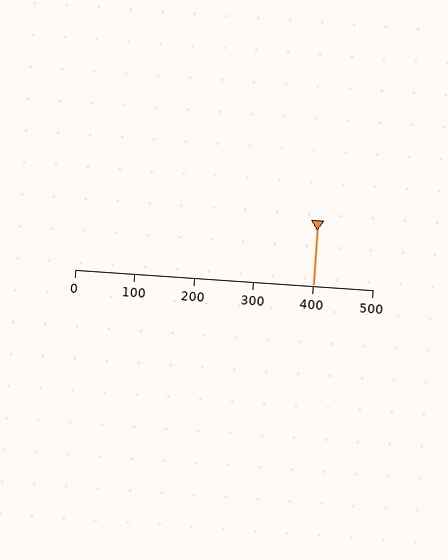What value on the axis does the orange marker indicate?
The marker indicates approximately 400.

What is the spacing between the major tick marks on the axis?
The major ticks are spaced 100 apart.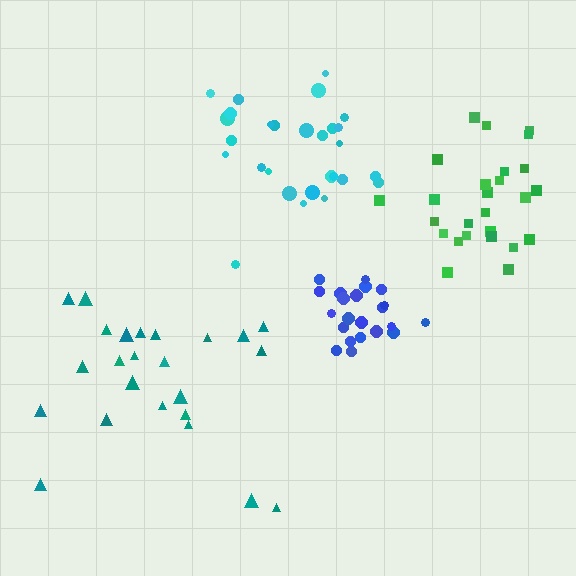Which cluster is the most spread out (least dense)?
Teal.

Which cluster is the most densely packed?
Blue.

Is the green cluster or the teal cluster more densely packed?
Green.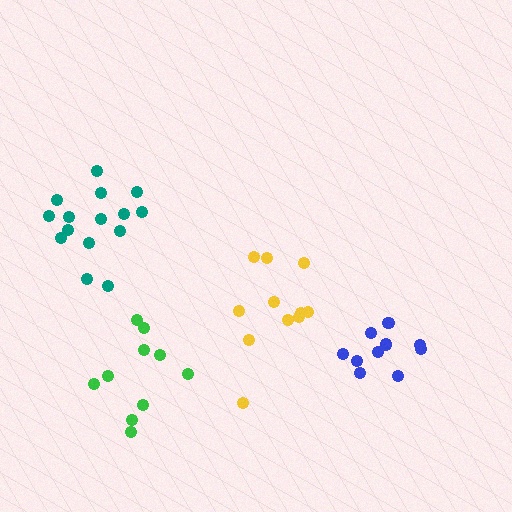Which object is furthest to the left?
The teal cluster is leftmost.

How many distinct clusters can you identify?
There are 4 distinct clusters.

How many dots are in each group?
Group 1: 15 dots, Group 2: 10 dots, Group 3: 11 dots, Group 4: 10 dots (46 total).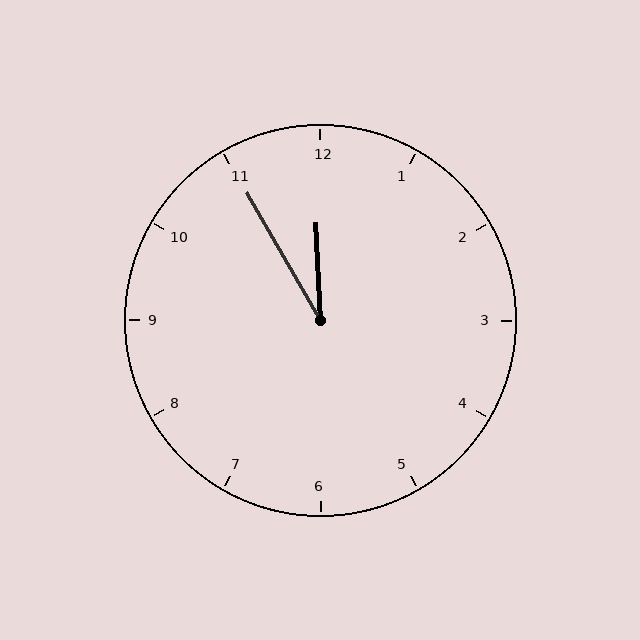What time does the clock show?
11:55.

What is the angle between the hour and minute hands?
Approximately 28 degrees.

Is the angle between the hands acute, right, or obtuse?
It is acute.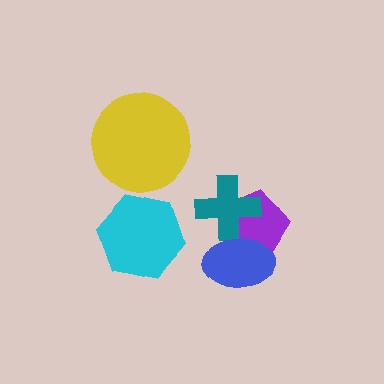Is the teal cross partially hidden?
Yes, it is partially covered by another shape.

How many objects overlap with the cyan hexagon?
0 objects overlap with the cyan hexagon.